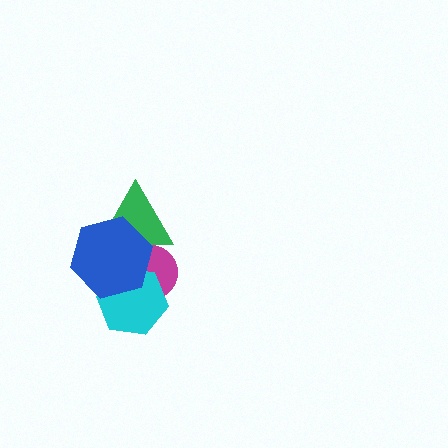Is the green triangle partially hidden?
Yes, it is partially covered by another shape.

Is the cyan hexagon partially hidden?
Yes, it is partially covered by another shape.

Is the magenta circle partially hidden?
Yes, it is partially covered by another shape.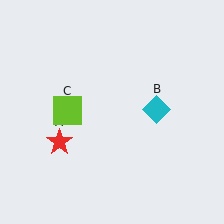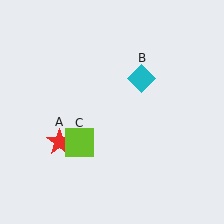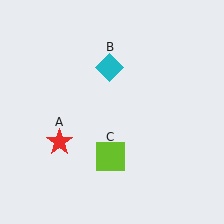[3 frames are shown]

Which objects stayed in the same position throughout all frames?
Red star (object A) remained stationary.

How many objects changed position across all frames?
2 objects changed position: cyan diamond (object B), lime square (object C).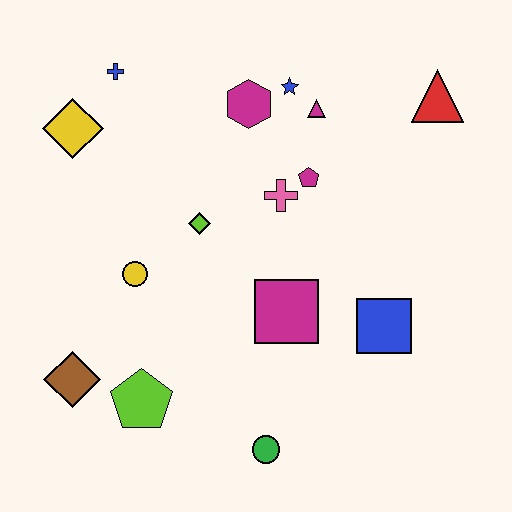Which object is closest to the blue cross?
The yellow diamond is closest to the blue cross.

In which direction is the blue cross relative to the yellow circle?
The blue cross is above the yellow circle.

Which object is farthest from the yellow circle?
The red triangle is farthest from the yellow circle.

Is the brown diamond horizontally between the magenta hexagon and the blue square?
No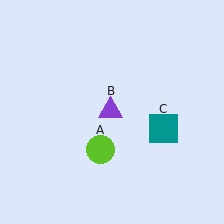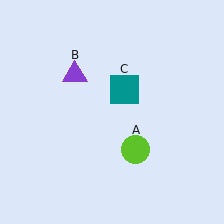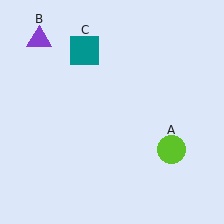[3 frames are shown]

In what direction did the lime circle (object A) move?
The lime circle (object A) moved right.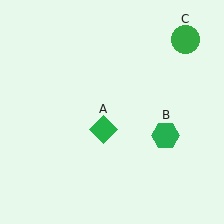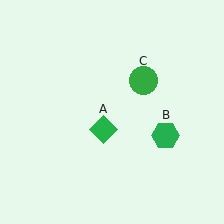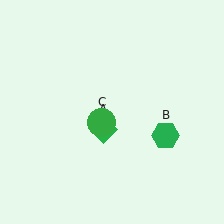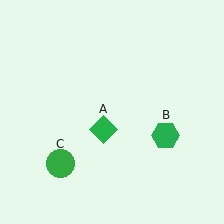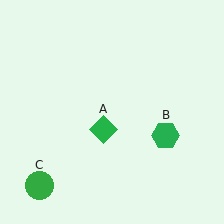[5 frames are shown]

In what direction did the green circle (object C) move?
The green circle (object C) moved down and to the left.